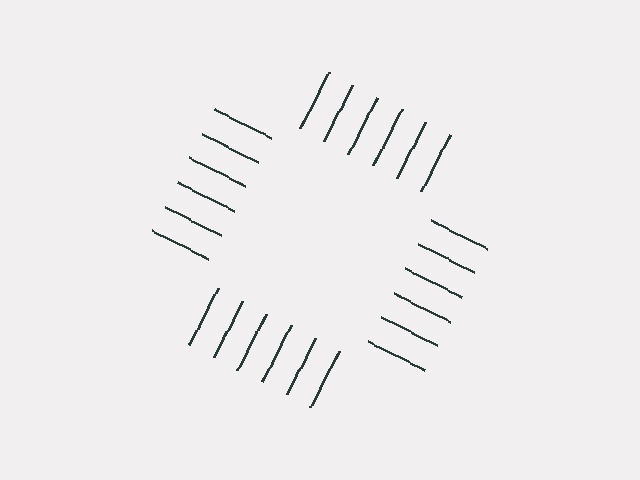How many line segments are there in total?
24 — 6 along each of the 4 edges.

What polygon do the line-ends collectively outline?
An illusory square — the line segments terminate on its edges but no continuous stroke is drawn.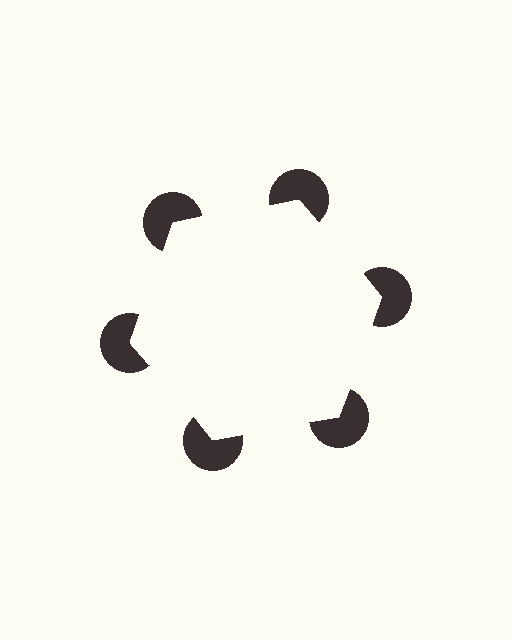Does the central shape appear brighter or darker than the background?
It typically appears slightly brighter than the background, even though no actual brightness change is drawn.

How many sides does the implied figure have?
6 sides.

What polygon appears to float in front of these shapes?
An illusory hexagon — its edges are inferred from the aligned wedge cuts in the pac-man discs, not physically drawn.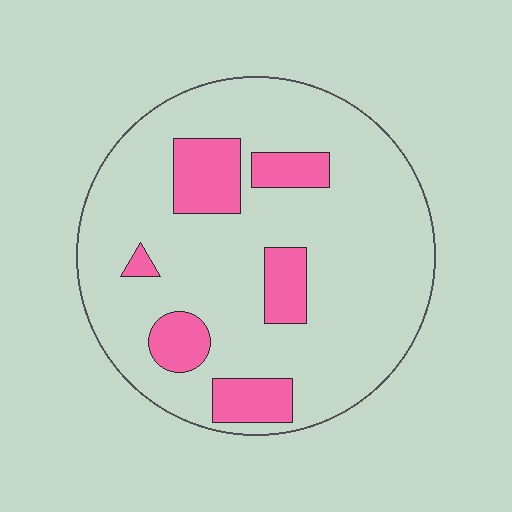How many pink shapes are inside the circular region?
6.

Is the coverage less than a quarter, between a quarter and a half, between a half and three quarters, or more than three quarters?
Less than a quarter.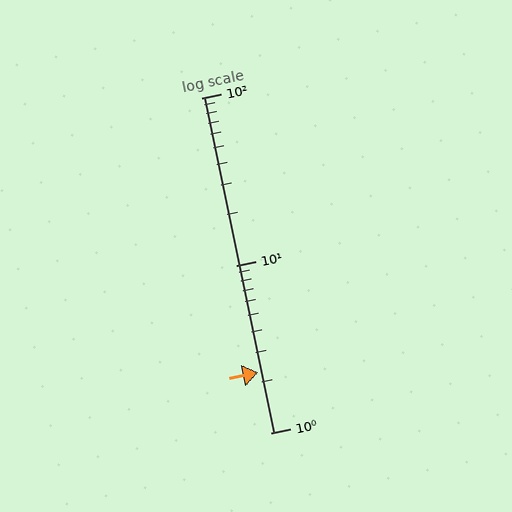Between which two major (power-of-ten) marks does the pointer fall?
The pointer is between 1 and 10.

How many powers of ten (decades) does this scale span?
The scale spans 2 decades, from 1 to 100.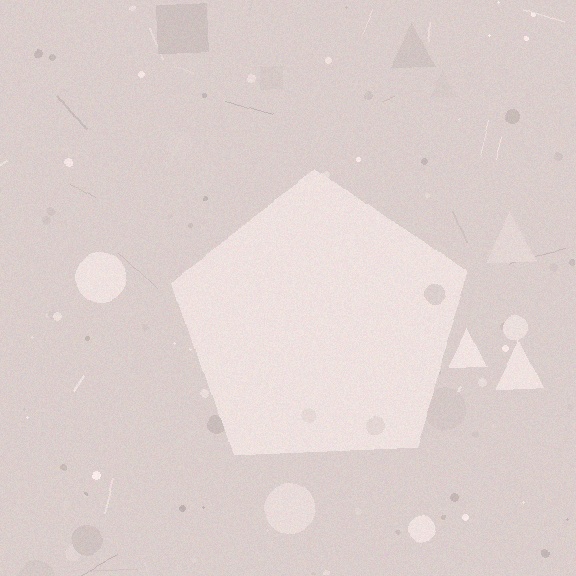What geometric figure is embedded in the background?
A pentagon is embedded in the background.